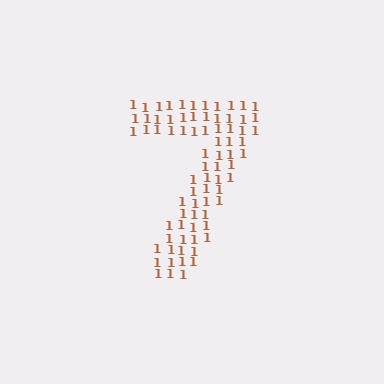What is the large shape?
The large shape is the digit 7.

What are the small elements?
The small elements are digit 1's.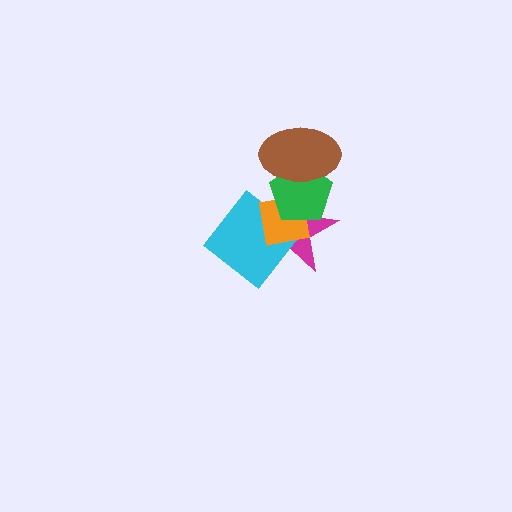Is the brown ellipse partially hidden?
No, no other shape covers it.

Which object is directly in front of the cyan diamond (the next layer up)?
The orange square is directly in front of the cyan diamond.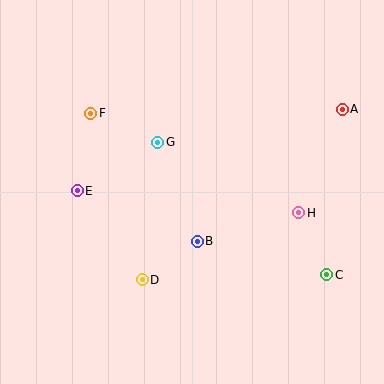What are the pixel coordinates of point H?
Point H is at (299, 213).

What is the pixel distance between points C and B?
The distance between C and B is 134 pixels.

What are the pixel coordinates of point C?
Point C is at (327, 275).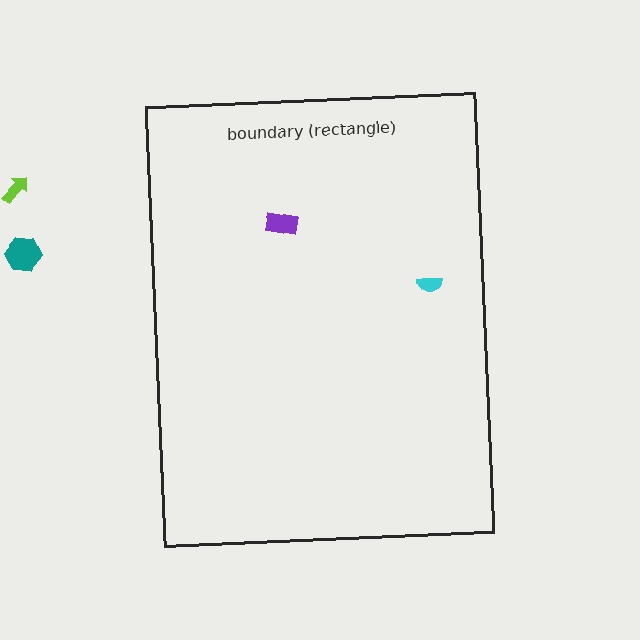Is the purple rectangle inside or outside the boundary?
Inside.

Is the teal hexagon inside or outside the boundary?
Outside.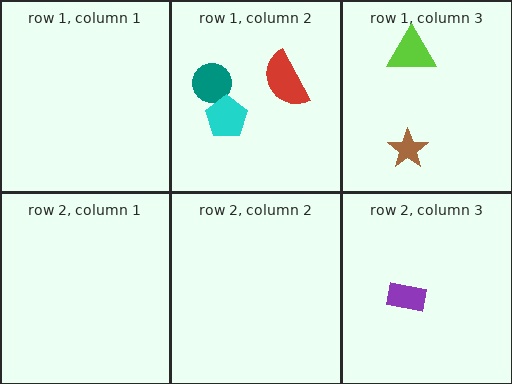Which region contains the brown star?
The row 1, column 3 region.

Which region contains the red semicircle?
The row 1, column 2 region.